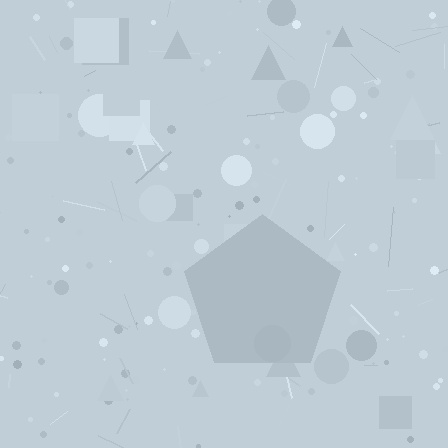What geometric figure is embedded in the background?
A pentagon is embedded in the background.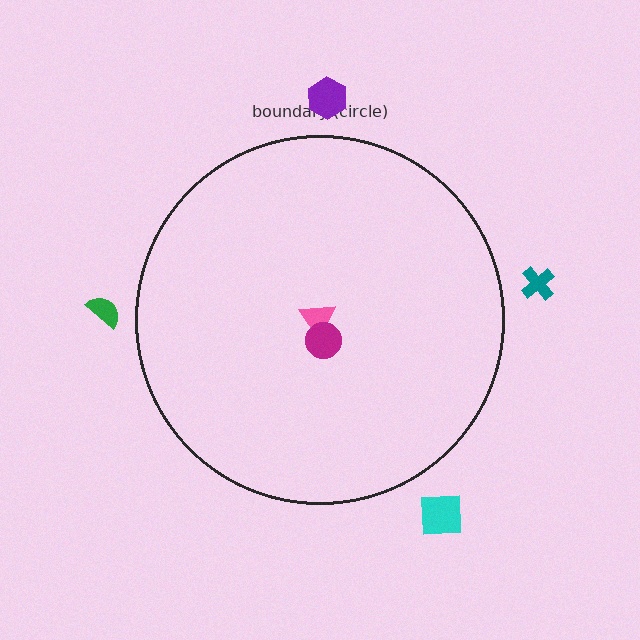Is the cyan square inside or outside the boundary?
Outside.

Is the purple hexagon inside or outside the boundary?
Outside.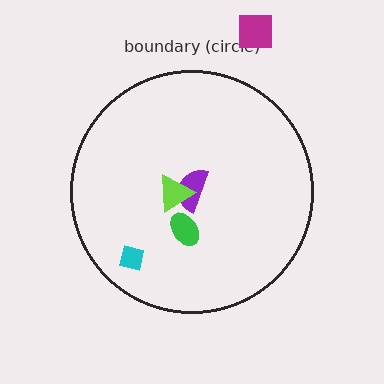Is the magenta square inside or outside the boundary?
Outside.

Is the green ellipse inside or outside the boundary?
Inside.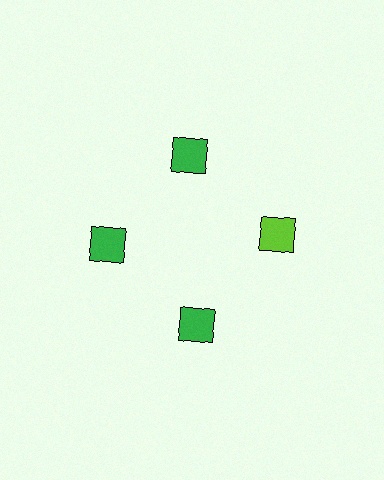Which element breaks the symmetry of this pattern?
The lime diamond at roughly the 3 o'clock position breaks the symmetry. All other shapes are green diamonds.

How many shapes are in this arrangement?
There are 4 shapes arranged in a ring pattern.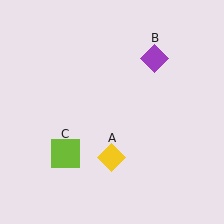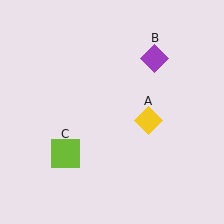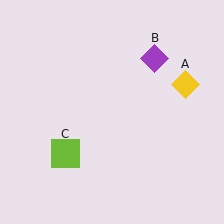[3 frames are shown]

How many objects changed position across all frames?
1 object changed position: yellow diamond (object A).